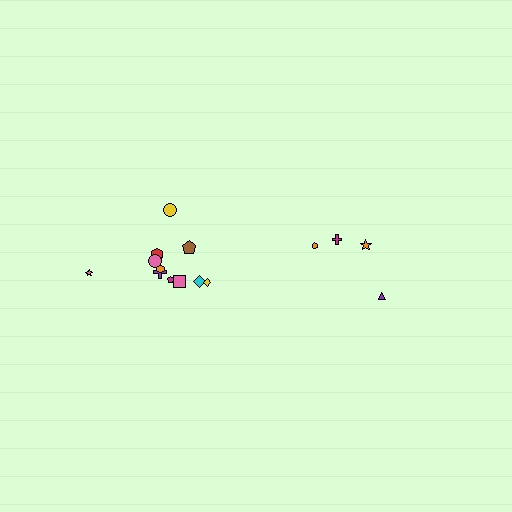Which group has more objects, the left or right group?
The left group.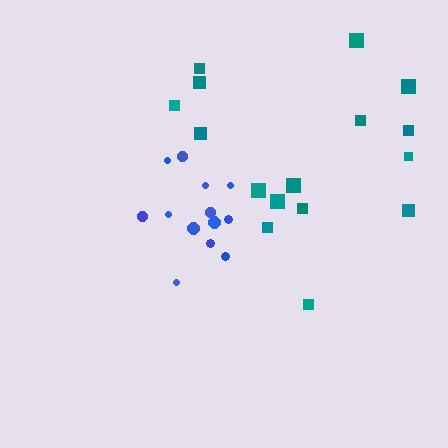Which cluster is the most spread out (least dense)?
Teal.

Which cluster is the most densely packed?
Blue.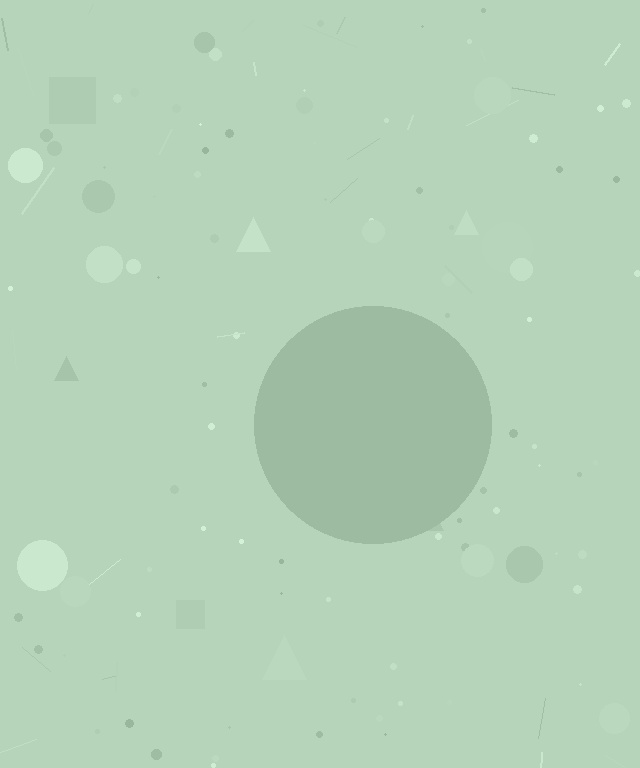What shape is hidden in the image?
A circle is hidden in the image.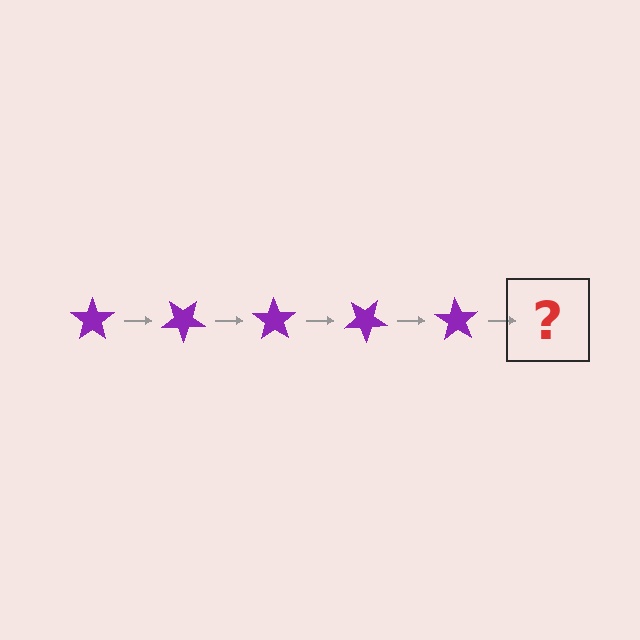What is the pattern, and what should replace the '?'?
The pattern is that the star rotates 35 degrees each step. The '?' should be a purple star rotated 175 degrees.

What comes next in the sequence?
The next element should be a purple star rotated 175 degrees.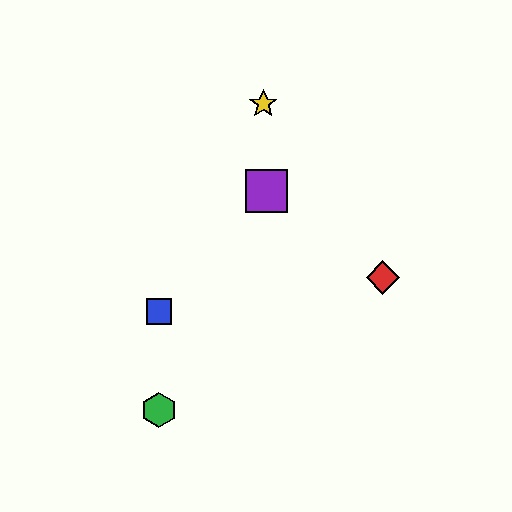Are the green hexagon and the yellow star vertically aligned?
No, the green hexagon is at x≈159 and the yellow star is at x≈263.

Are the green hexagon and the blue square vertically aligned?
Yes, both are at x≈159.